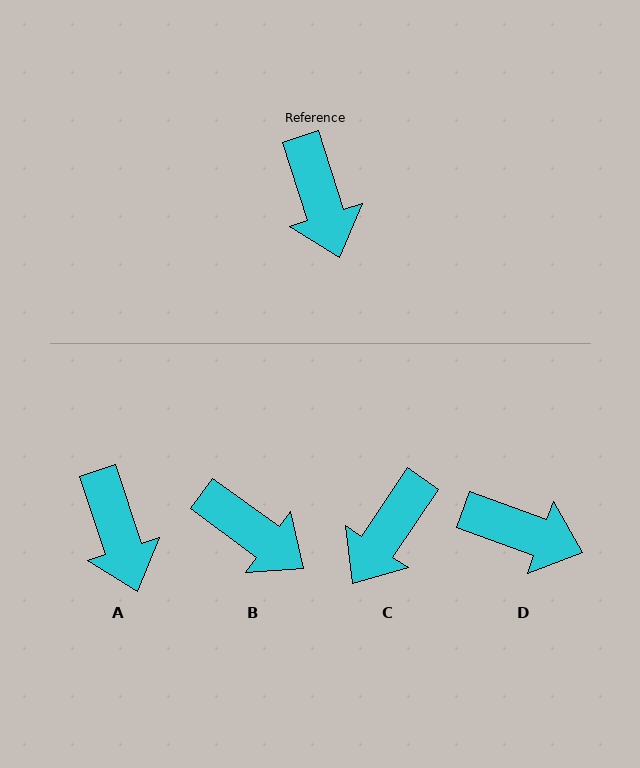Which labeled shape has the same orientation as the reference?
A.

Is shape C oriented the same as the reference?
No, it is off by about 52 degrees.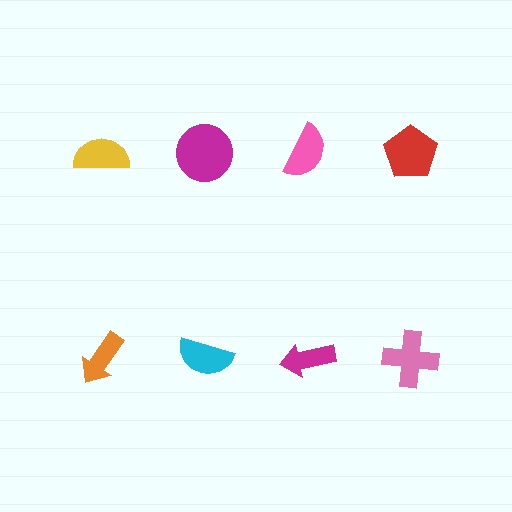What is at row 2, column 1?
An orange arrow.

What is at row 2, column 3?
A magenta arrow.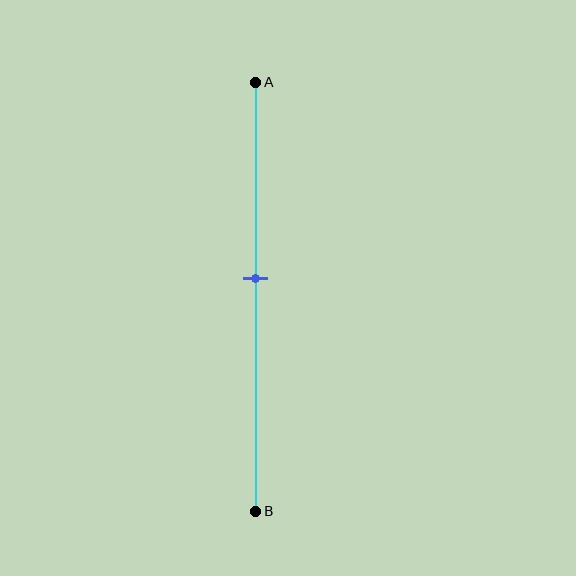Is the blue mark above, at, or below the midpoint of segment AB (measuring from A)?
The blue mark is above the midpoint of segment AB.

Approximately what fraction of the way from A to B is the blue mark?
The blue mark is approximately 45% of the way from A to B.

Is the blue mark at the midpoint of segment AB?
No, the mark is at about 45% from A, not at the 50% midpoint.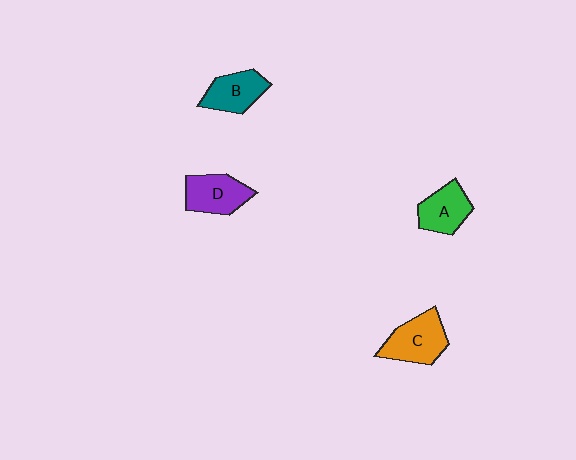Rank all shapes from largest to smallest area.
From largest to smallest: C (orange), D (purple), B (teal), A (green).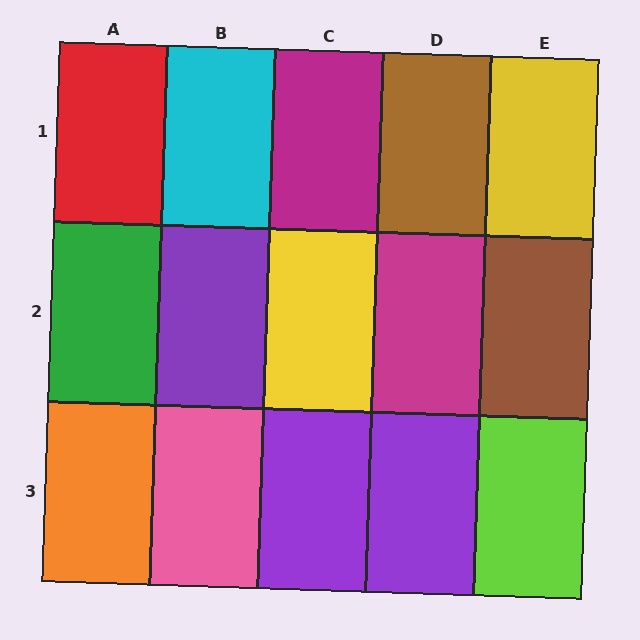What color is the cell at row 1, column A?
Red.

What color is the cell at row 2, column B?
Purple.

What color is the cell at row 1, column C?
Magenta.